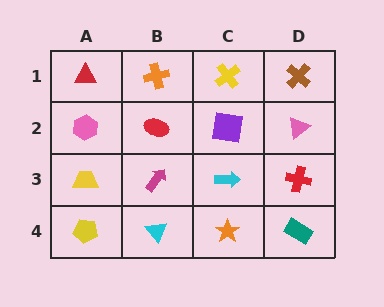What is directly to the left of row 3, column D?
A cyan arrow.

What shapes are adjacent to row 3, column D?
A pink triangle (row 2, column D), a teal rectangle (row 4, column D), a cyan arrow (row 3, column C).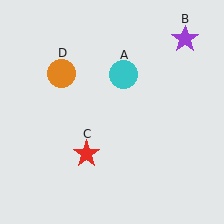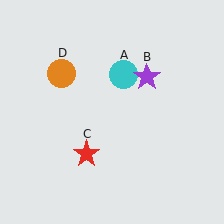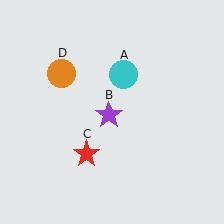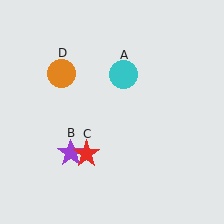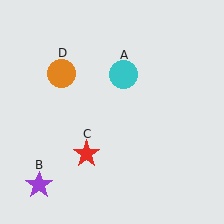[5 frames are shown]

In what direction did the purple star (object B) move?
The purple star (object B) moved down and to the left.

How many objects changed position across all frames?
1 object changed position: purple star (object B).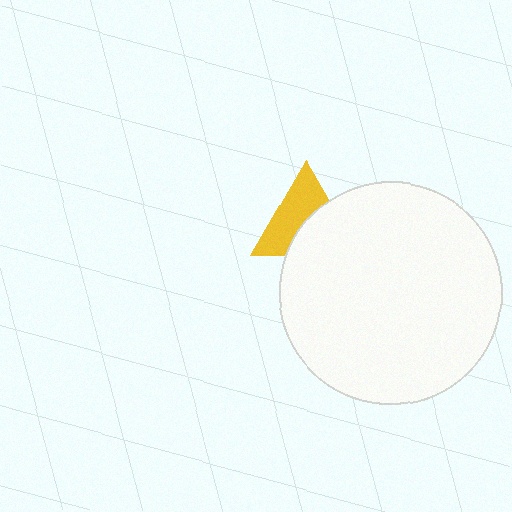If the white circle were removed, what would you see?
You would see the complete yellow triangle.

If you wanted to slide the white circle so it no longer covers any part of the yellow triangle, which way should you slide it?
Slide it toward the lower-right — that is the most direct way to separate the two shapes.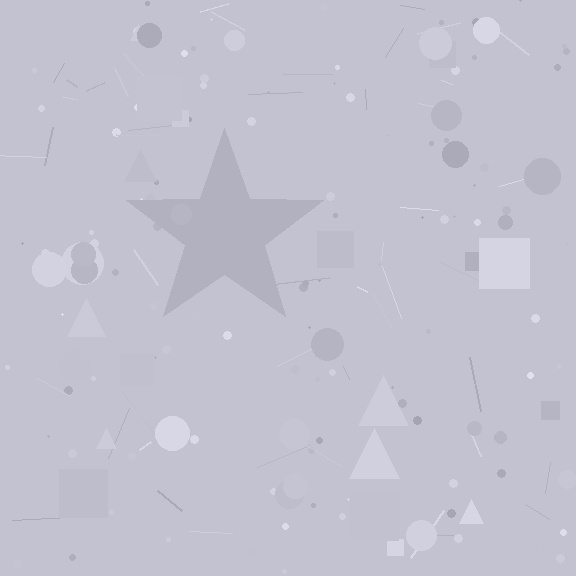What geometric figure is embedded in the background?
A star is embedded in the background.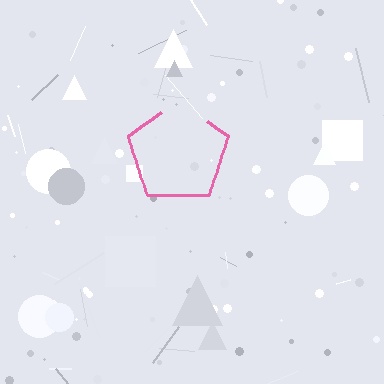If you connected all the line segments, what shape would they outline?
They would outline a pentagon.